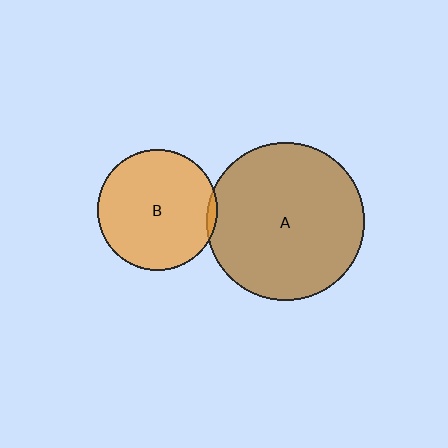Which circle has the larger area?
Circle A (brown).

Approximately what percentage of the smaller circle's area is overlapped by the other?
Approximately 5%.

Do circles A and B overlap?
Yes.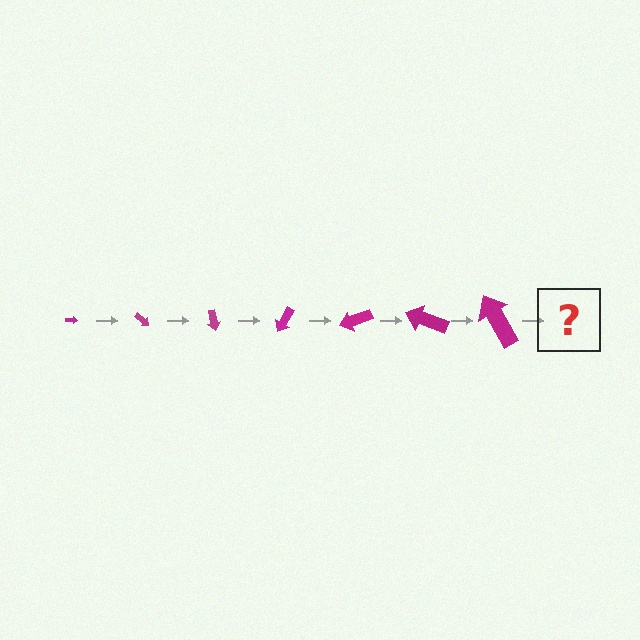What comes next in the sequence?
The next element should be an arrow, larger than the previous one and rotated 280 degrees from the start.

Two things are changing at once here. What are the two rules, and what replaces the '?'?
The two rules are that the arrow grows larger each step and it rotates 40 degrees each step. The '?' should be an arrow, larger than the previous one and rotated 280 degrees from the start.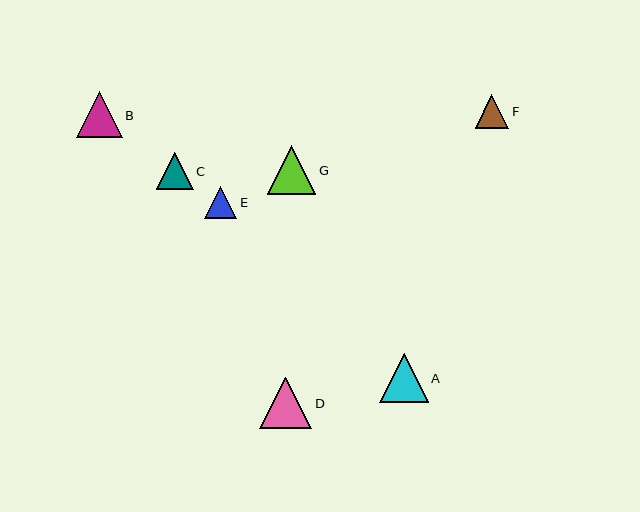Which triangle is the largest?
Triangle D is the largest with a size of approximately 52 pixels.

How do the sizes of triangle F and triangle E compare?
Triangle F and triangle E are approximately the same size.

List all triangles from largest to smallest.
From largest to smallest: D, G, A, B, C, F, E.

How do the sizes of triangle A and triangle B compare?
Triangle A and triangle B are approximately the same size.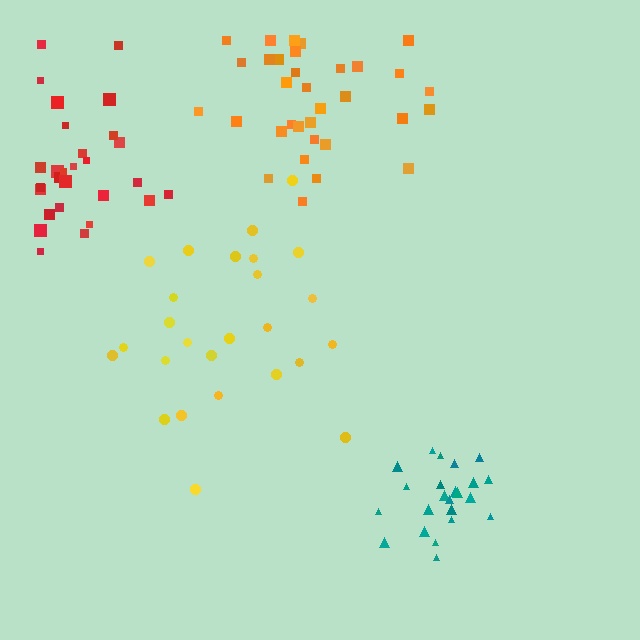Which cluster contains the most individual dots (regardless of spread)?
Orange (33).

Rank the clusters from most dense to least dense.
teal, red, orange, yellow.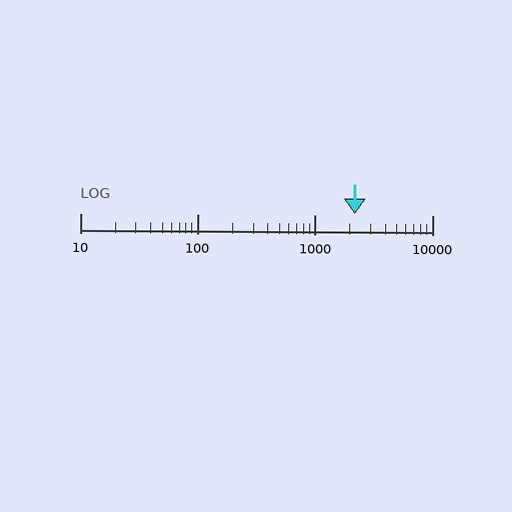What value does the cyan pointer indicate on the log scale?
The pointer indicates approximately 2200.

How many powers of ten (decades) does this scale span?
The scale spans 3 decades, from 10 to 10000.